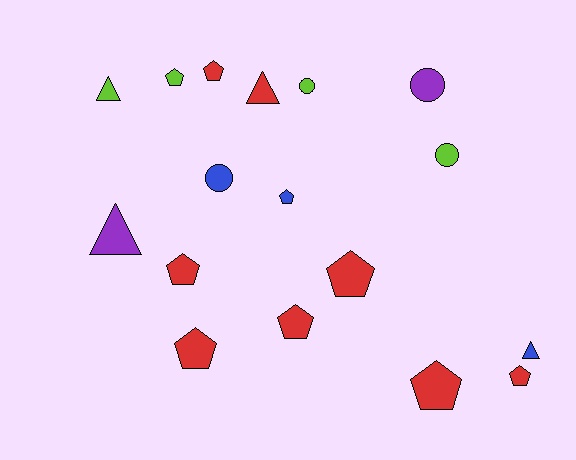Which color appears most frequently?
Red, with 8 objects.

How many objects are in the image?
There are 17 objects.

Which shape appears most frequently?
Pentagon, with 9 objects.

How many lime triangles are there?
There is 1 lime triangle.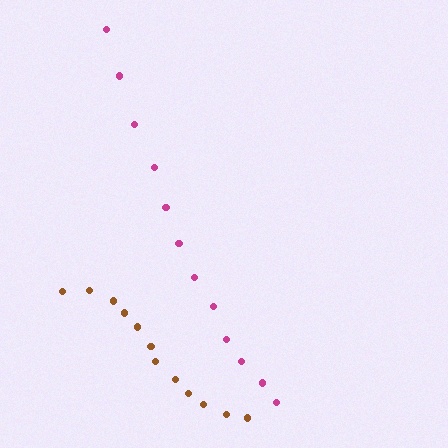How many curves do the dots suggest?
There are 2 distinct paths.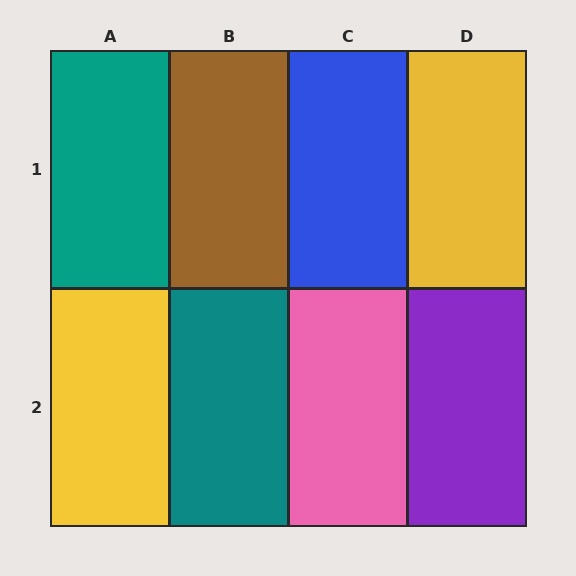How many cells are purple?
1 cell is purple.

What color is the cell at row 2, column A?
Yellow.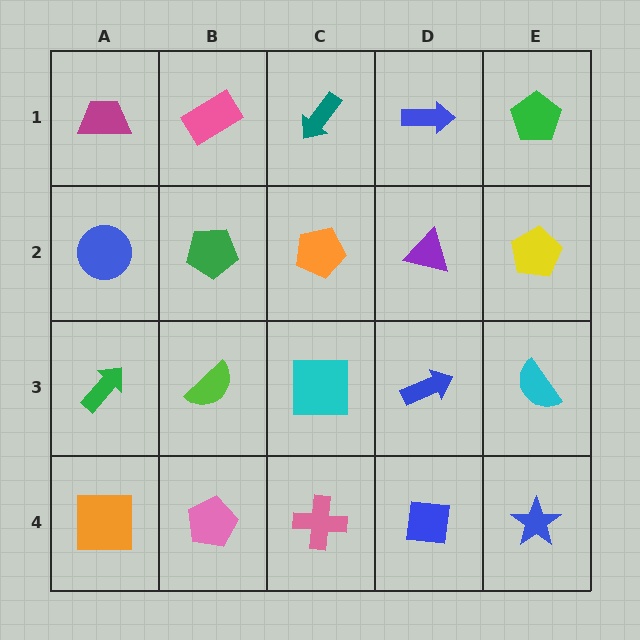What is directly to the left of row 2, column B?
A blue circle.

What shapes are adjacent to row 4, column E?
A cyan semicircle (row 3, column E), a blue square (row 4, column D).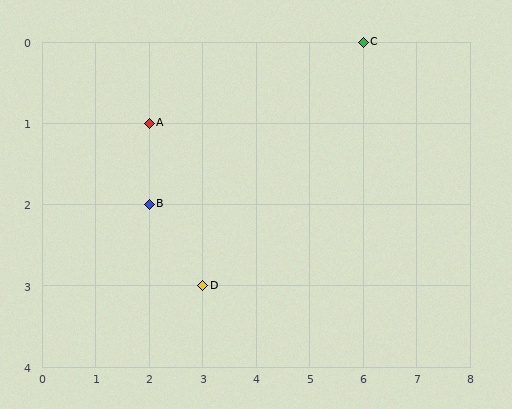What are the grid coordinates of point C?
Point C is at grid coordinates (6, 0).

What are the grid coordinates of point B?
Point B is at grid coordinates (2, 2).